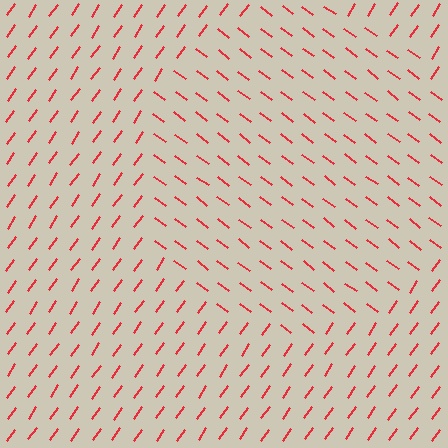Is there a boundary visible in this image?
Yes, there is a texture boundary formed by a change in line orientation.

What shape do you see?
I see a circle.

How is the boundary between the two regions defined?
The boundary is defined purely by a change in line orientation (approximately 88 degrees difference). All lines are the same color and thickness.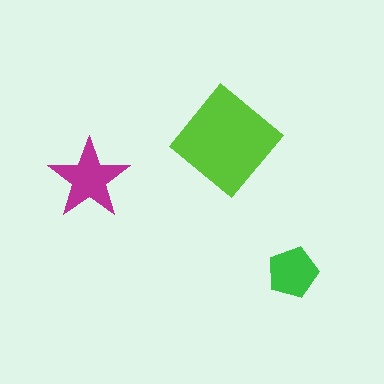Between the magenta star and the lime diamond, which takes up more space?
The lime diamond.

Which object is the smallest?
The green pentagon.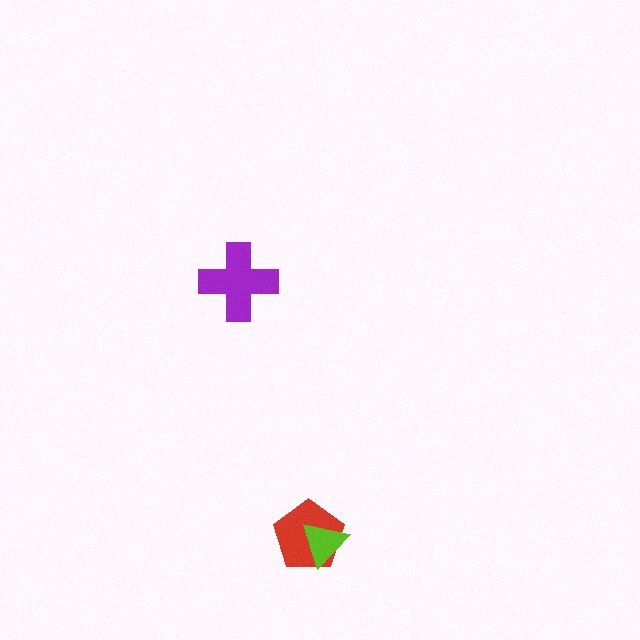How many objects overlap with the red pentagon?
1 object overlaps with the red pentagon.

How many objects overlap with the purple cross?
0 objects overlap with the purple cross.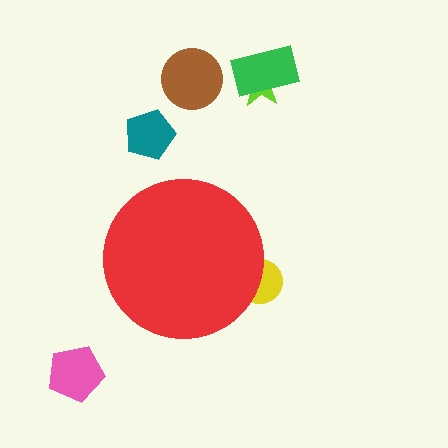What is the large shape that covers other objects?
A red circle.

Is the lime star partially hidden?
No, the lime star is fully visible.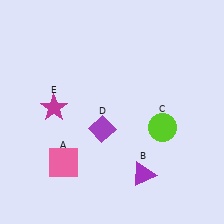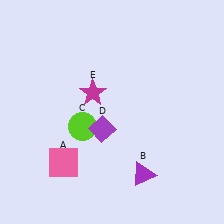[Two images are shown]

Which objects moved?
The objects that moved are: the lime circle (C), the magenta star (E).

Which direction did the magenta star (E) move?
The magenta star (E) moved right.